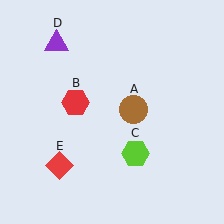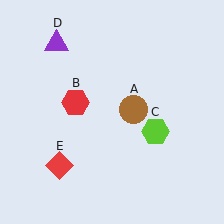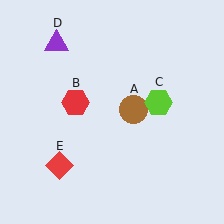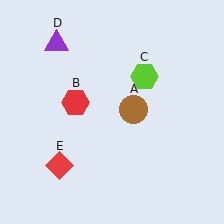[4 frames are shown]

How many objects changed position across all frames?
1 object changed position: lime hexagon (object C).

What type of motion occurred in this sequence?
The lime hexagon (object C) rotated counterclockwise around the center of the scene.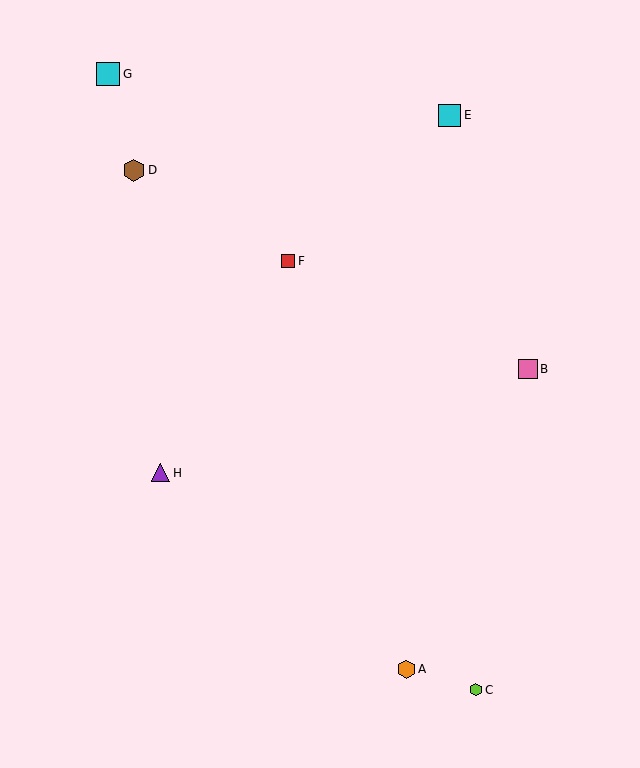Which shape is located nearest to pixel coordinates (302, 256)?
The red square (labeled F) at (288, 261) is nearest to that location.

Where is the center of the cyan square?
The center of the cyan square is at (450, 115).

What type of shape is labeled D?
Shape D is a brown hexagon.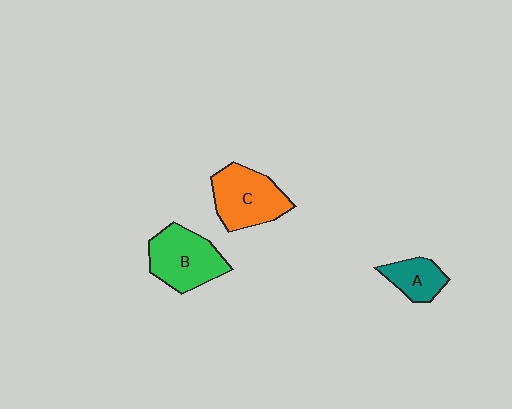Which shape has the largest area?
Shape C (orange).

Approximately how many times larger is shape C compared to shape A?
Approximately 1.8 times.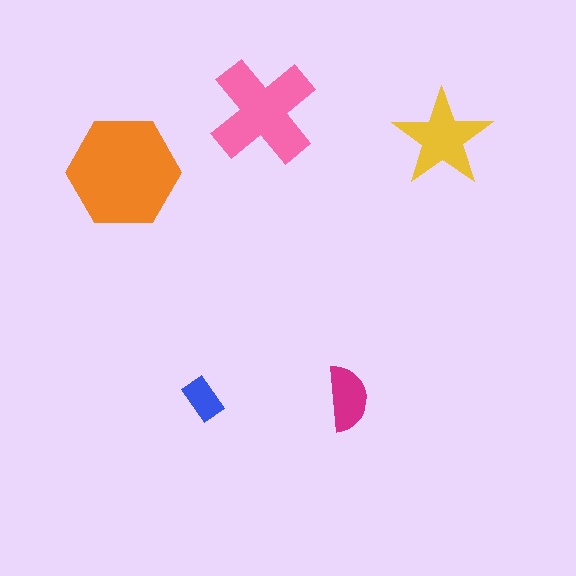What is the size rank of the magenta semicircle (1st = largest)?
4th.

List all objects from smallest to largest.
The blue rectangle, the magenta semicircle, the yellow star, the pink cross, the orange hexagon.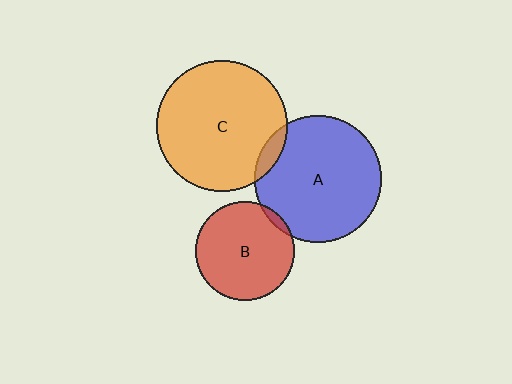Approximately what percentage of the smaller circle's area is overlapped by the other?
Approximately 5%.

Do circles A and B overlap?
Yes.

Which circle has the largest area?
Circle C (orange).